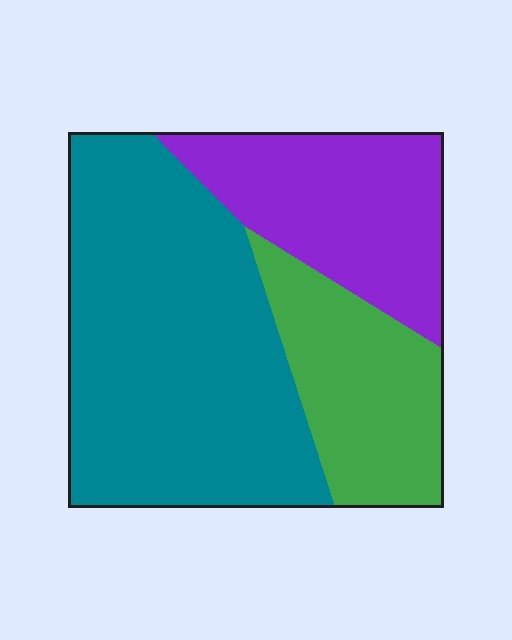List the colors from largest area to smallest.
From largest to smallest: teal, purple, green.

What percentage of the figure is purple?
Purple takes up about one quarter (1/4) of the figure.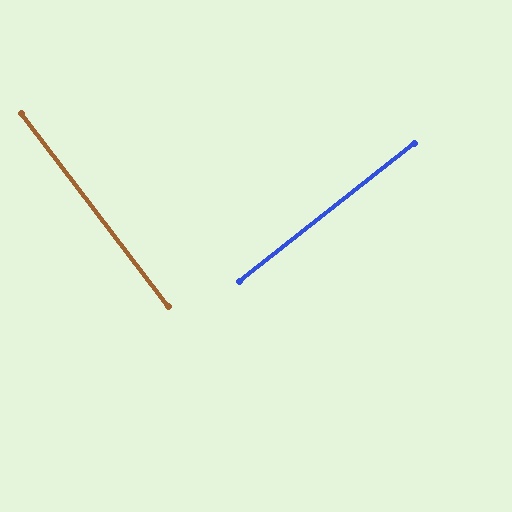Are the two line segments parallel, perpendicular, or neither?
Perpendicular — they meet at approximately 89°.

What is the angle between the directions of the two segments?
Approximately 89 degrees.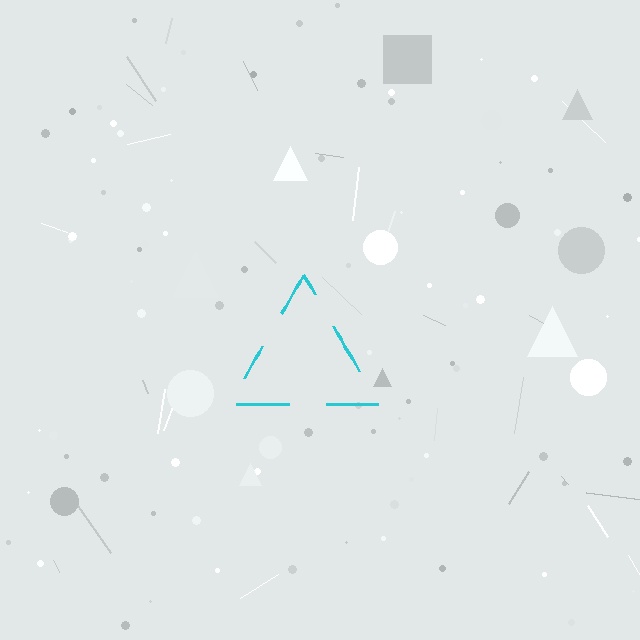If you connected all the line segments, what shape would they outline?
They would outline a triangle.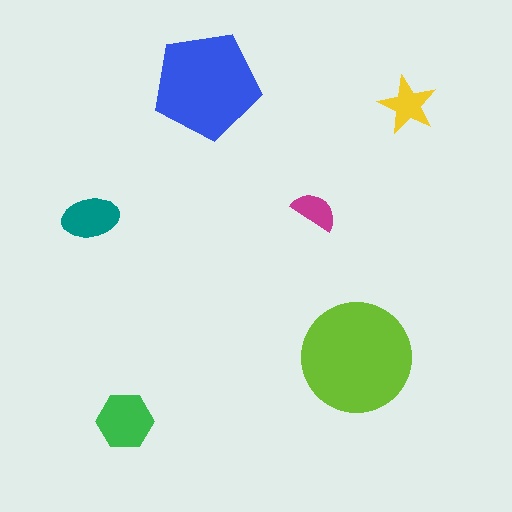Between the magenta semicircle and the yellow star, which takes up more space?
The yellow star.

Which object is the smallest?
The magenta semicircle.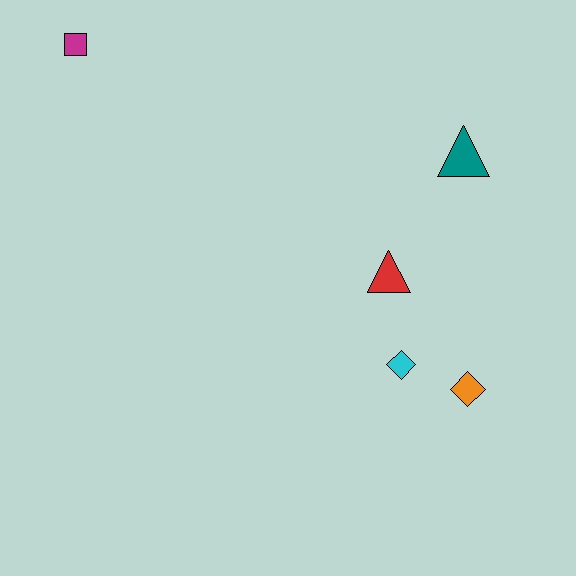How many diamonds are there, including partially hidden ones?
There are 2 diamonds.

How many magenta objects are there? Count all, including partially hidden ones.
There is 1 magenta object.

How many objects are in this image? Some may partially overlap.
There are 5 objects.